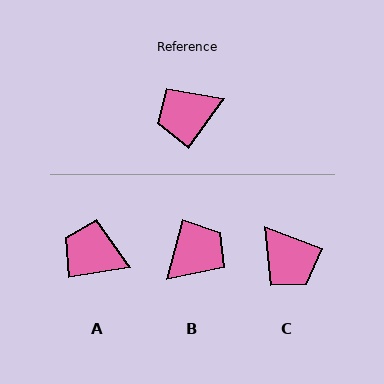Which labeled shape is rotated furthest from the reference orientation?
B, about 160 degrees away.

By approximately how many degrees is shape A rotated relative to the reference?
Approximately 46 degrees clockwise.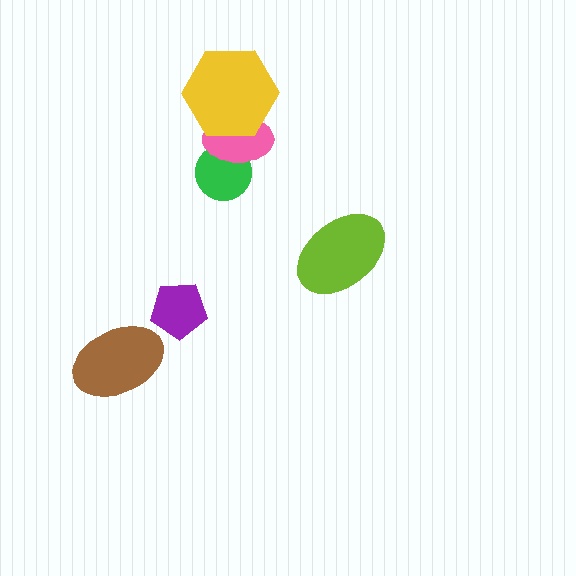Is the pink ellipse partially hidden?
Yes, it is partially covered by another shape.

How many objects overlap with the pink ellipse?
2 objects overlap with the pink ellipse.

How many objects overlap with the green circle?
1 object overlaps with the green circle.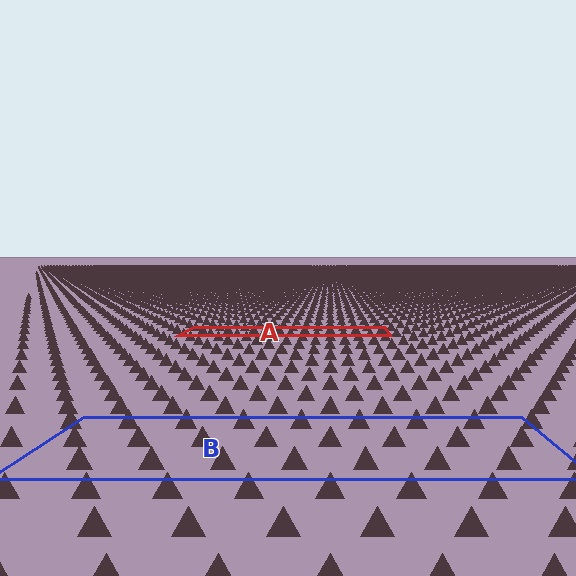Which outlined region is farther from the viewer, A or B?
Region A is farther from the viewer — the texture elements inside it appear smaller and more densely packed.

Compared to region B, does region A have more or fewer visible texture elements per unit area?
Region A has more texture elements per unit area — they are packed more densely because it is farther away.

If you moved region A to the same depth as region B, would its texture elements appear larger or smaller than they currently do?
They would appear larger. At a closer depth, the same texture elements are projected at a bigger on-screen size.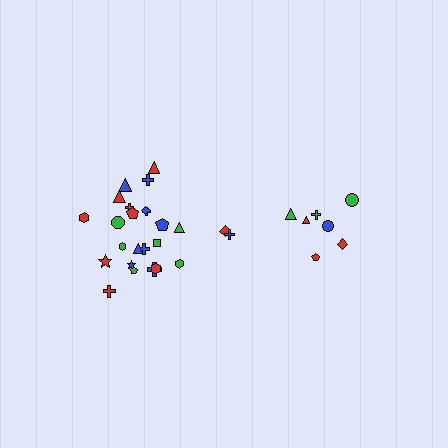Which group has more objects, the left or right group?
The left group.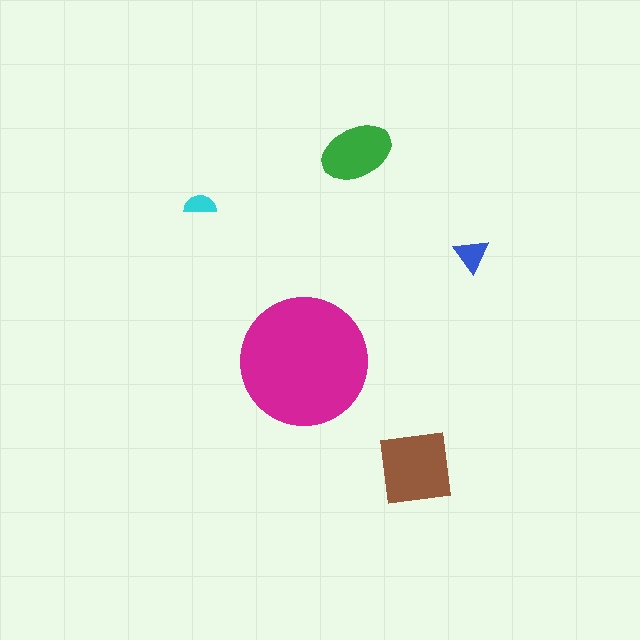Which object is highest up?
The green ellipse is topmost.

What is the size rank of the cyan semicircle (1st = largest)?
5th.